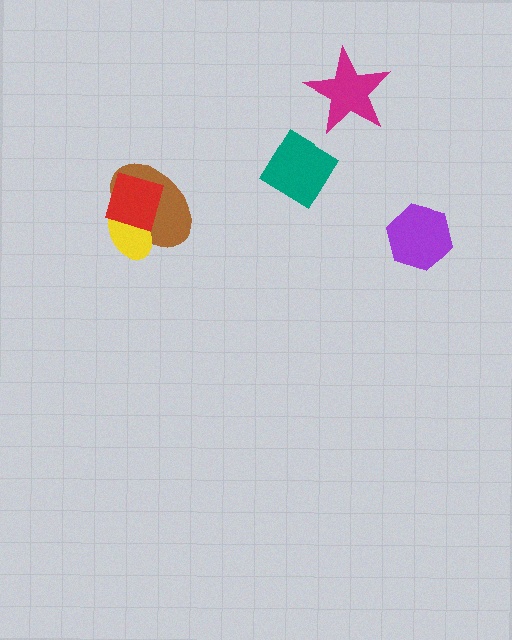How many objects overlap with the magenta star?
0 objects overlap with the magenta star.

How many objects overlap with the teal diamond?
0 objects overlap with the teal diamond.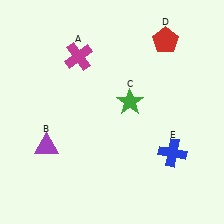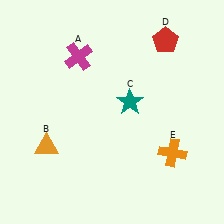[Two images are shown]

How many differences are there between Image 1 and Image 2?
There are 3 differences between the two images.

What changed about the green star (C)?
In Image 1, C is green. In Image 2, it changed to teal.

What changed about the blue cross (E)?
In Image 1, E is blue. In Image 2, it changed to orange.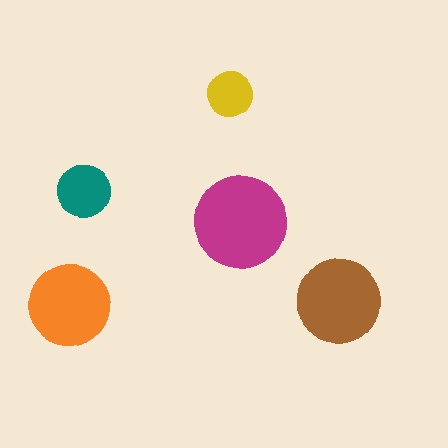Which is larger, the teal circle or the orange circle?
The orange one.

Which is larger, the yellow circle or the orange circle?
The orange one.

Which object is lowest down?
The orange circle is bottommost.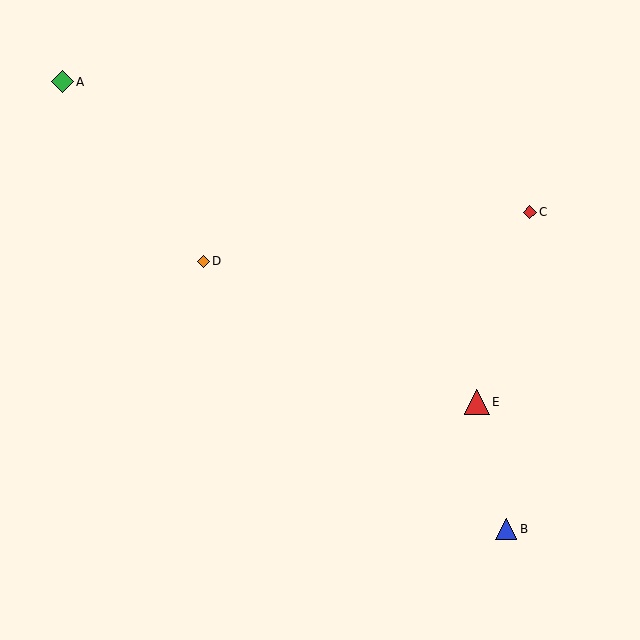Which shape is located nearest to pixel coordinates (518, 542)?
The blue triangle (labeled B) at (506, 529) is nearest to that location.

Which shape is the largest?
The red triangle (labeled E) is the largest.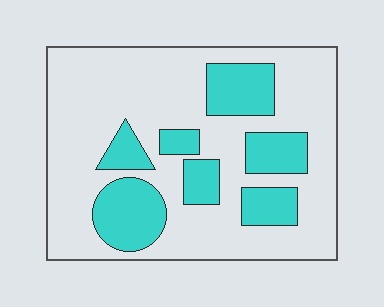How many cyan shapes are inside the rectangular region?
7.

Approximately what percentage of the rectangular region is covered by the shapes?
Approximately 30%.